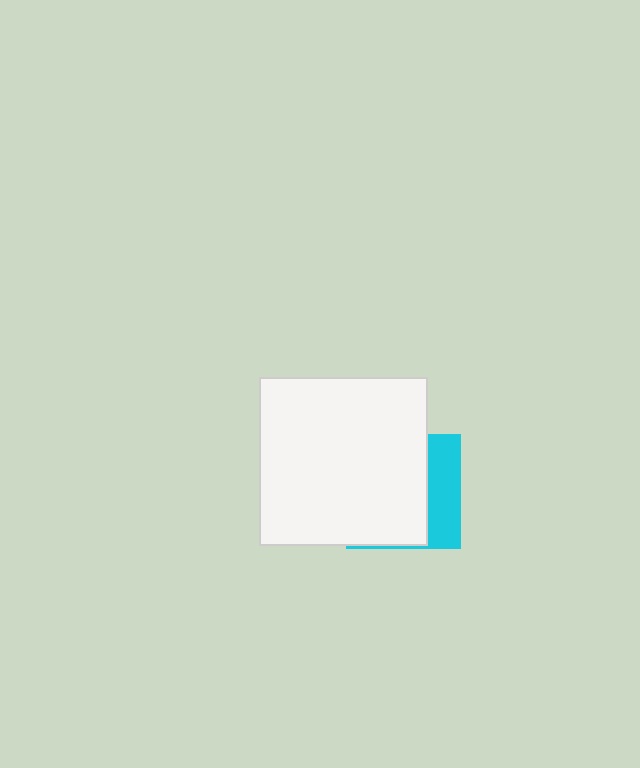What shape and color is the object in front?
The object in front is a white square.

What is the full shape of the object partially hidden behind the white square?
The partially hidden object is a cyan square.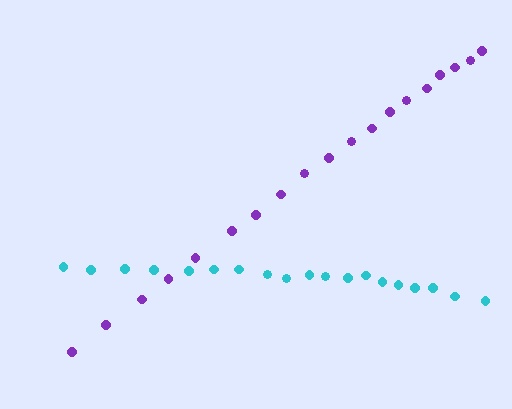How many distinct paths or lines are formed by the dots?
There are 2 distinct paths.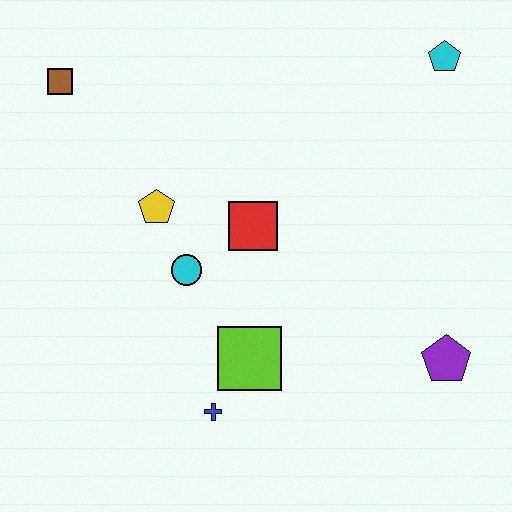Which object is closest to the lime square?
The blue cross is closest to the lime square.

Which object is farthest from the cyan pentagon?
The blue cross is farthest from the cyan pentagon.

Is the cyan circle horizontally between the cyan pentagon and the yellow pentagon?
Yes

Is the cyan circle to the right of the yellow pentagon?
Yes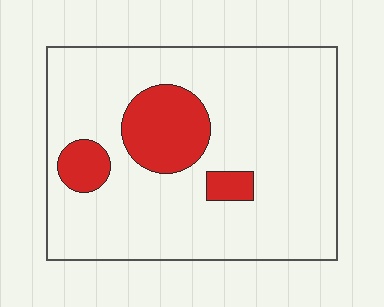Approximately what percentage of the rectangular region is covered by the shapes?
Approximately 15%.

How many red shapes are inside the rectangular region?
3.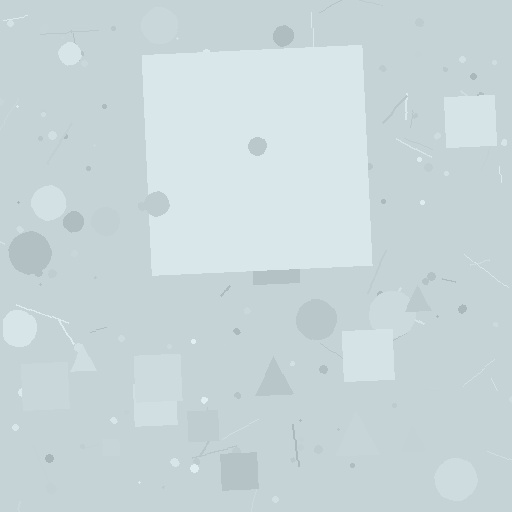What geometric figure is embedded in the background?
A square is embedded in the background.